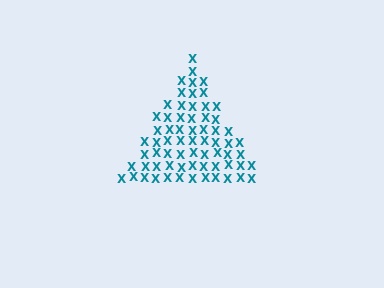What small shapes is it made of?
It is made of small letter X's.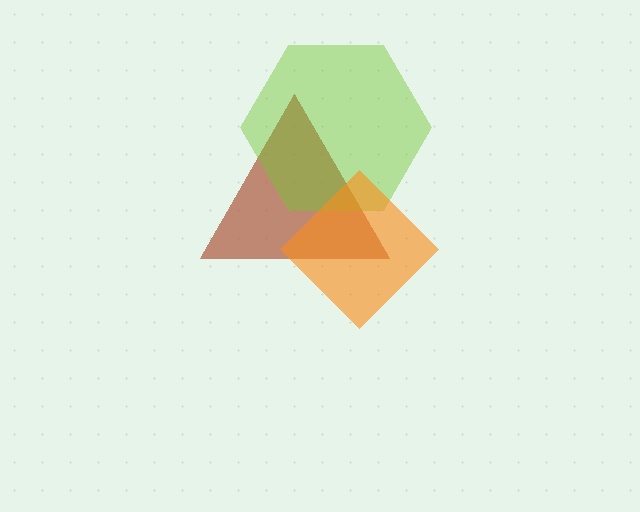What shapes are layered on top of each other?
The layered shapes are: a brown triangle, a lime hexagon, an orange diamond.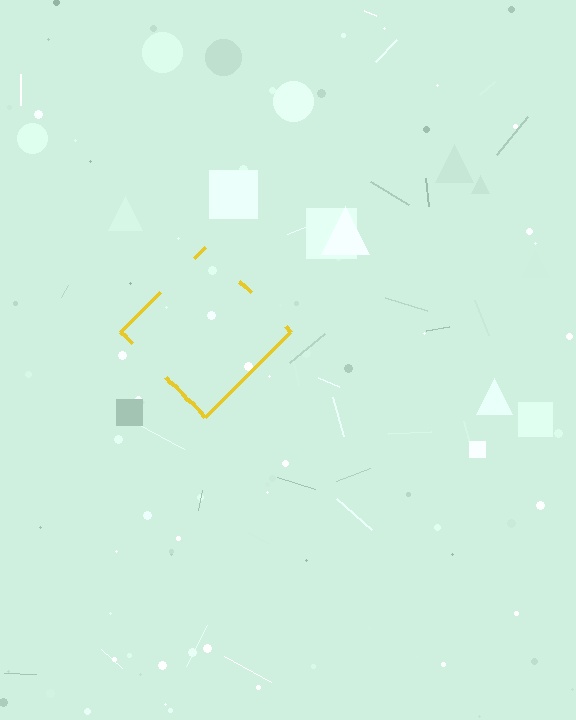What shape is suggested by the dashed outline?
The dashed outline suggests a diamond.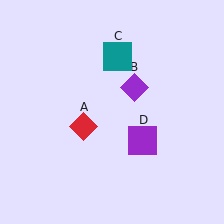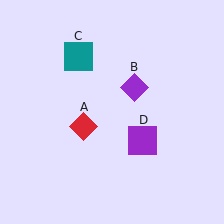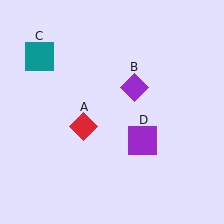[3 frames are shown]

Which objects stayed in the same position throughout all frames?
Red diamond (object A) and purple diamond (object B) and purple square (object D) remained stationary.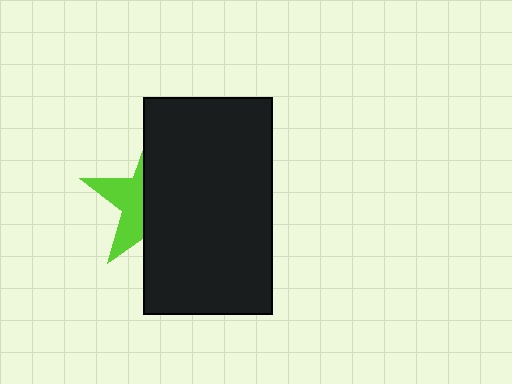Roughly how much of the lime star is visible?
A small part of it is visible (roughly 39%).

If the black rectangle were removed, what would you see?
You would see the complete lime star.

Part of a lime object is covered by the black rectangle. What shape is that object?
It is a star.